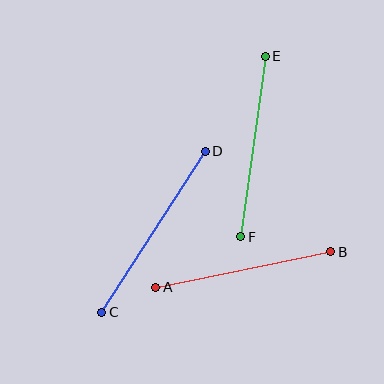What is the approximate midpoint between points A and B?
The midpoint is at approximately (243, 269) pixels.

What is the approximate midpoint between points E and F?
The midpoint is at approximately (253, 146) pixels.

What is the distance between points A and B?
The distance is approximately 178 pixels.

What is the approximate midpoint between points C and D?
The midpoint is at approximately (153, 232) pixels.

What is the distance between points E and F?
The distance is approximately 182 pixels.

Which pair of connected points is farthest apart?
Points C and D are farthest apart.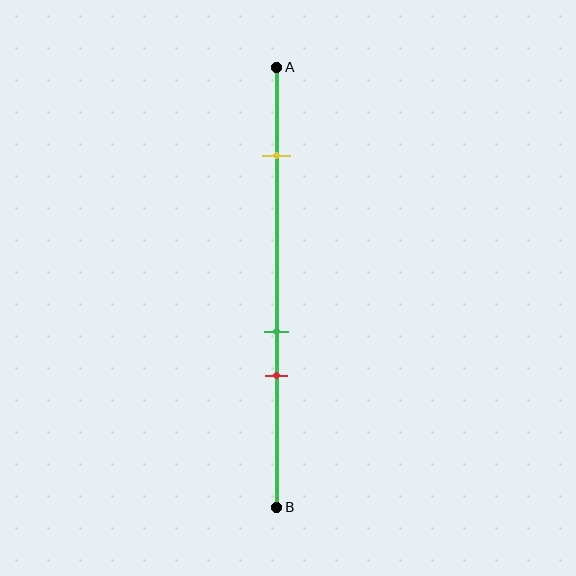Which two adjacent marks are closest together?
The green and red marks are the closest adjacent pair.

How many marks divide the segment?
There are 3 marks dividing the segment.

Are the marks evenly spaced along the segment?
No, the marks are not evenly spaced.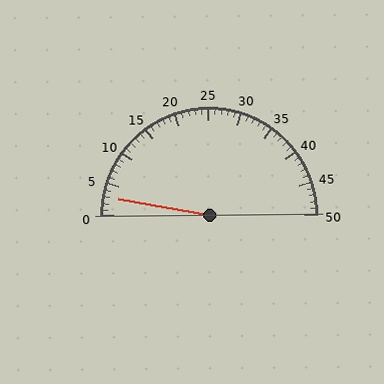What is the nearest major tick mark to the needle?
The nearest major tick mark is 5.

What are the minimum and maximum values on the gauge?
The gauge ranges from 0 to 50.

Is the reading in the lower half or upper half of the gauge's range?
The reading is in the lower half of the range (0 to 50).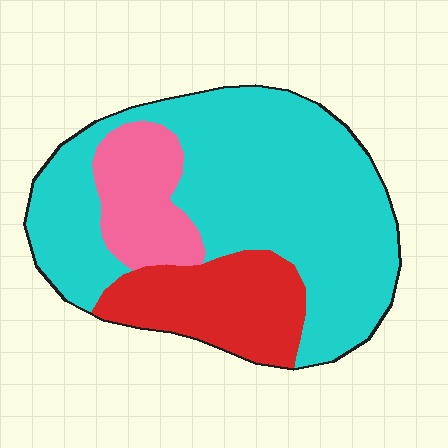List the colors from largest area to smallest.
From largest to smallest: cyan, red, pink.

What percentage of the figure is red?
Red takes up about one fifth (1/5) of the figure.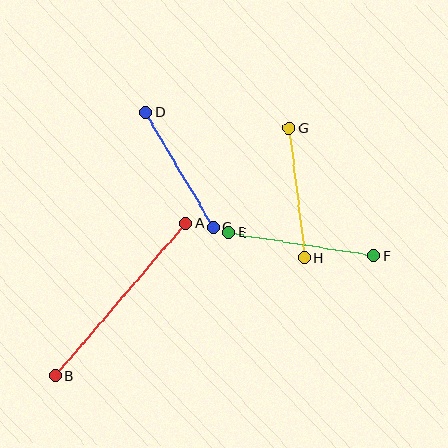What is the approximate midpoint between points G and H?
The midpoint is at approximately (297, 193) pixels.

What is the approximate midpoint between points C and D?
The midpoint is at approximately (179, 170) pixels.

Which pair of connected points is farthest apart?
Points A and B are farthest apart.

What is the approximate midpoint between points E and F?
The midpoint is at approximately (301, 244) pixels.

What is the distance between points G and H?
The distance is approximately 131 pixels.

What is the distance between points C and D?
The distance is approximately 133 pixels.